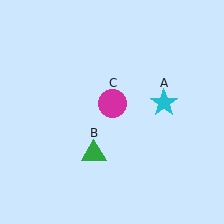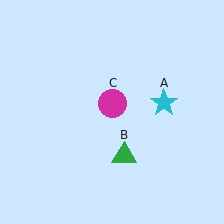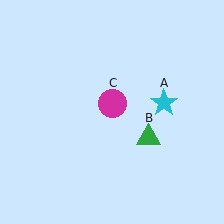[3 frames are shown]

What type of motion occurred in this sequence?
The green triangle (object B) rotated counterclockwise around the center of the scene.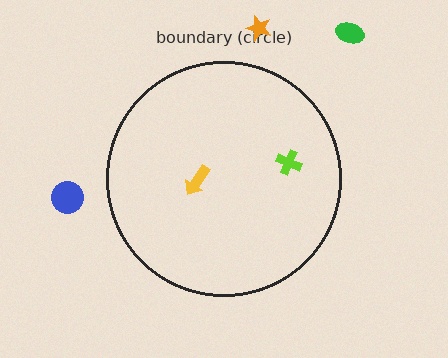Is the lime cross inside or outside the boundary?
Inside.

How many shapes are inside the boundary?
2 inside, 3 outside.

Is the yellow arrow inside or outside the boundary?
Inside.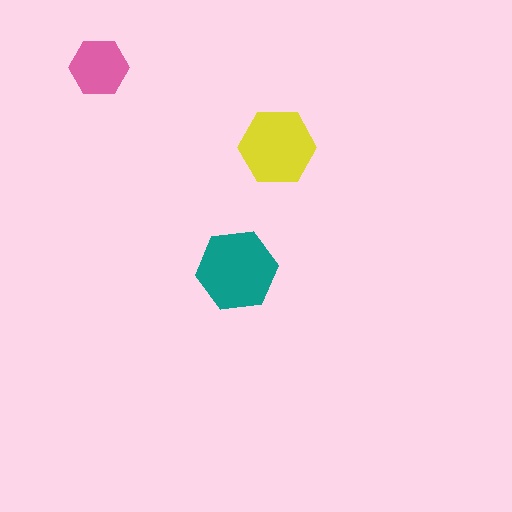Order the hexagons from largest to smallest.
the teal one, the yellow one, the pink one.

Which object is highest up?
The pink hexagon is topmost.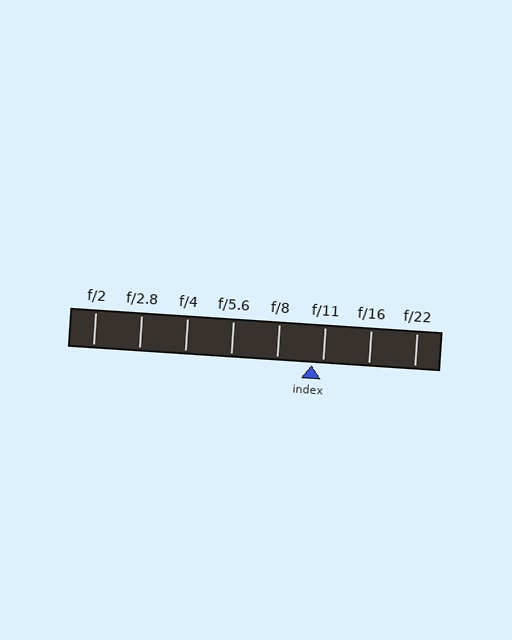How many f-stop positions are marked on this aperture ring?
There are 8 f-stop positions marked.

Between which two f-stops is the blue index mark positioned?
The index mark is between f/8 and f/11.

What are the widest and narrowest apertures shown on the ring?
The widest aperture shown is f/2 and the narrowest is f/22.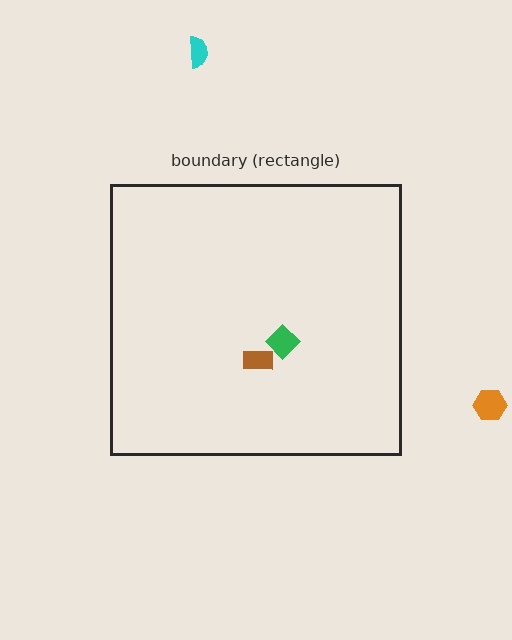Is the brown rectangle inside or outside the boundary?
Inside.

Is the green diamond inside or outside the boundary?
Inside.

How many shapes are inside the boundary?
2 inside, 2 outside.